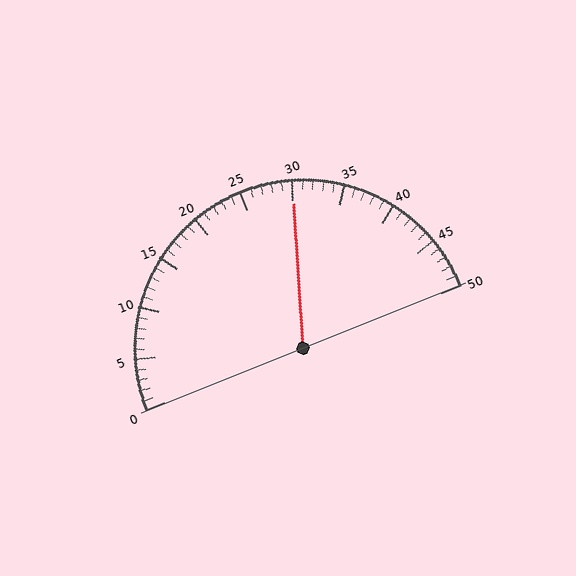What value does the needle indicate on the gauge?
The needle indicates approximately 30.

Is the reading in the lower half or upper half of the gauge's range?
The reading is in the upper half of the range (0 to 50).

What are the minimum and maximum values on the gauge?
The gauge ranges from 0 to 50.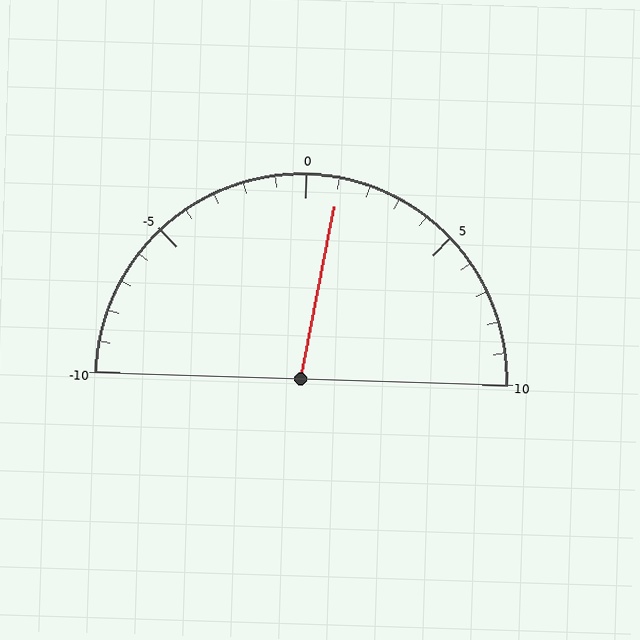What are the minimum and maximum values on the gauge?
The gauge ranges from -10 to 10.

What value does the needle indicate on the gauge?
The needle indicates approximately 1.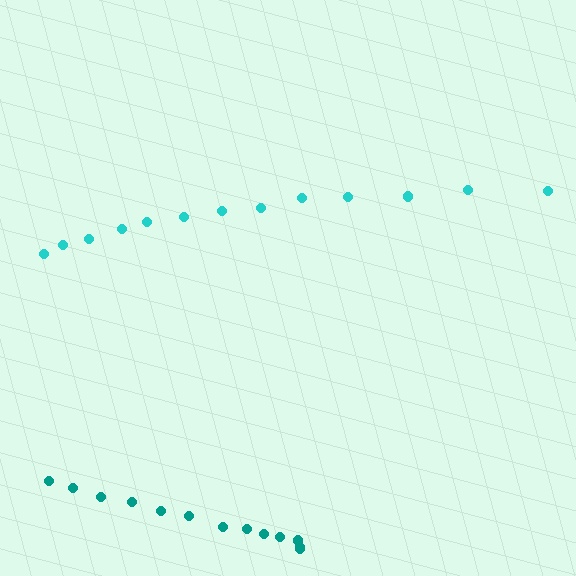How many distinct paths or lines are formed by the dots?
There are 2 distinct paths.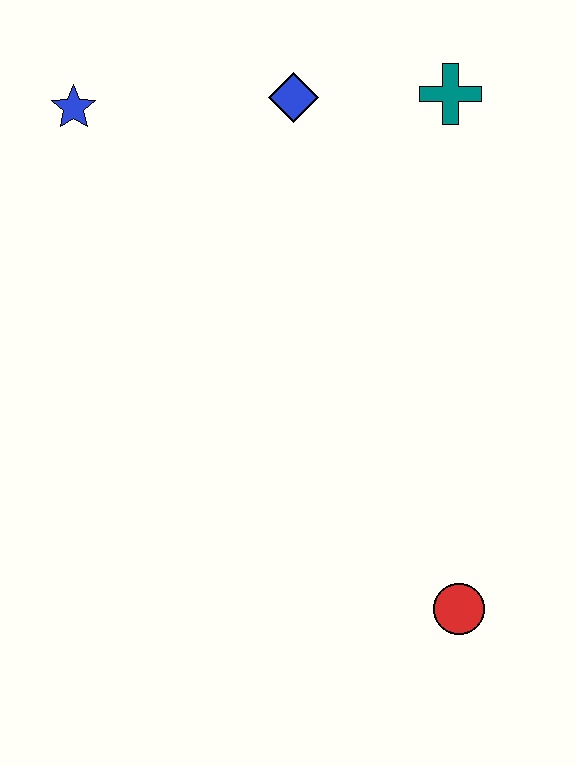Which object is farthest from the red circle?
The blue star is farthest from the red circle.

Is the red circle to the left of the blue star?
No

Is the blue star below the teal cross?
Yes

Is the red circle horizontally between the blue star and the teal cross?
No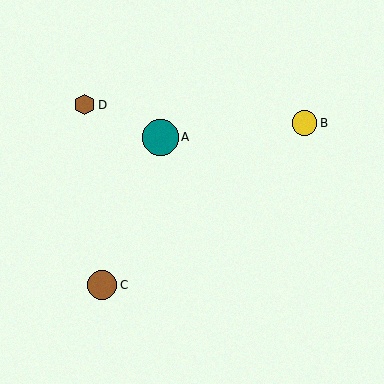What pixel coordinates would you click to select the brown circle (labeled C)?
Click at (102, 285) to select the brown circle C.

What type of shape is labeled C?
Shape C is a brown circle.